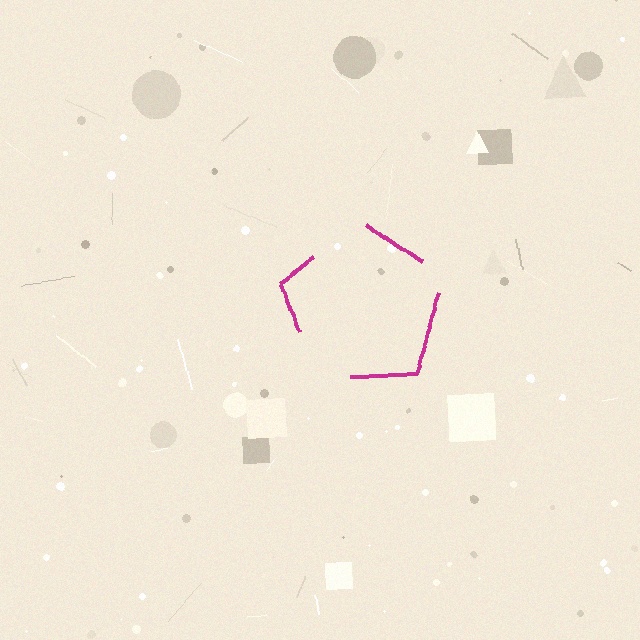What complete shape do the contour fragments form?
The contour fragments form a pentagon.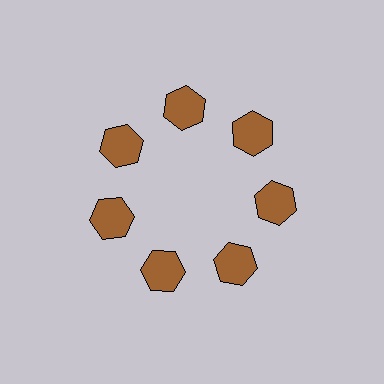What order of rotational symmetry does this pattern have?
This pattern has 7-fold rotational symmetry.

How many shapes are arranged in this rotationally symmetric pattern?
There are 7 shapes, arranged in 7 groups of 1.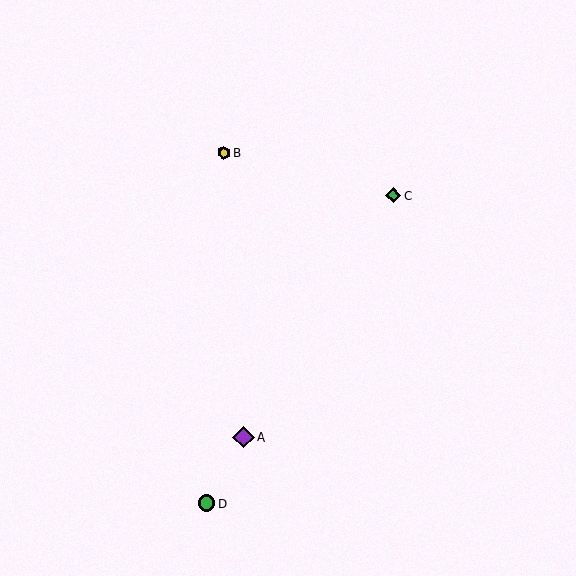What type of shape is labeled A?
Shape A is a purple diamond.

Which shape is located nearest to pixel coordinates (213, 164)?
The yellow hexagon (labeled B) at (224, 153) is nearest to that location.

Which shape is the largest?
The purple diamond (labeled A) is the largest.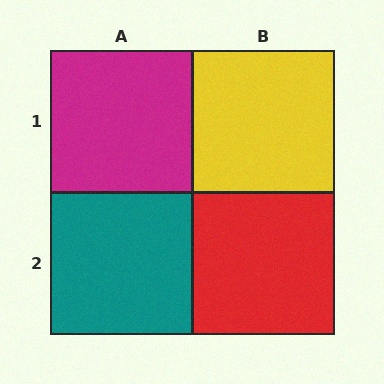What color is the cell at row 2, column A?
Teal.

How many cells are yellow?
1 cell is yellow.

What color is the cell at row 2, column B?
Red.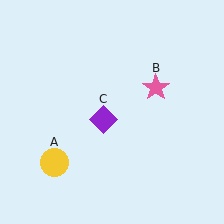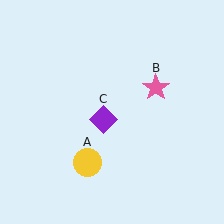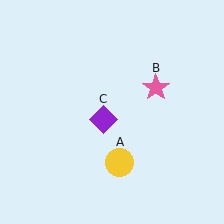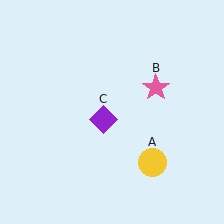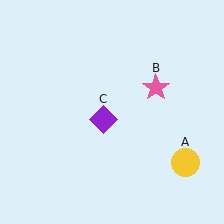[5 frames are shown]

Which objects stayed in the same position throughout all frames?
Pink star (object B) and purple diamond (object C) remained stationary.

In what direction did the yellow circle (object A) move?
The yellow circle (object A) moved right.